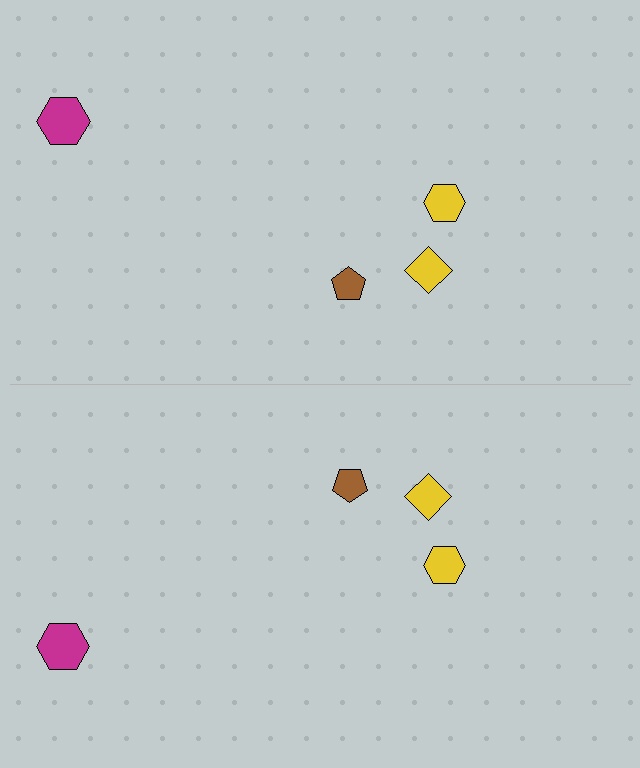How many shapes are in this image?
There are 8 shapes in this image.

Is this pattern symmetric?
Yes, this pattern has bilateral (reflection) symmetry.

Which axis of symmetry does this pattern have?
The pattern has a horizontal axis of symmetry running through the center of the image.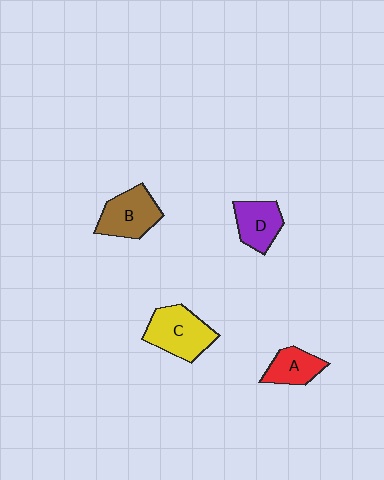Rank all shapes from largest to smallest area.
From largest to smallest: C (yellow), B (brown), D (purple), A (red).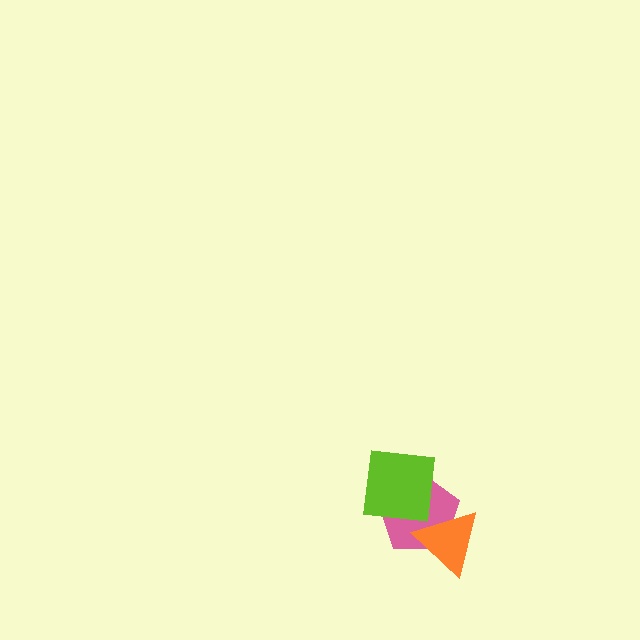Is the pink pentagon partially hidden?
Yes, it is partially covered by another shape.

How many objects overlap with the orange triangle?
1 object overlaps with the orange triangle.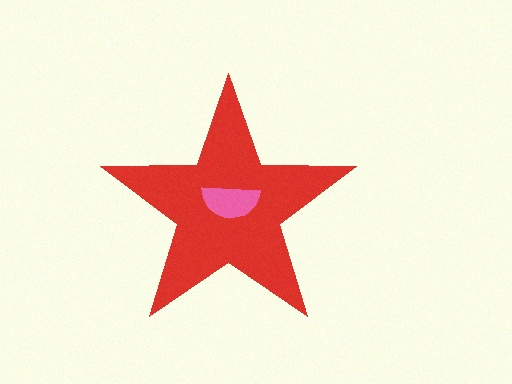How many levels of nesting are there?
2.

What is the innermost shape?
The pink semicircle.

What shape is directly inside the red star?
The pink semicircle.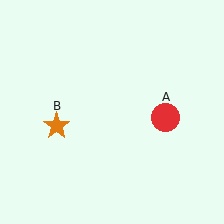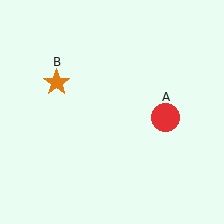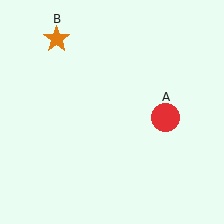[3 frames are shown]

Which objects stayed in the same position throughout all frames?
Red circle (object A) remained stationary.